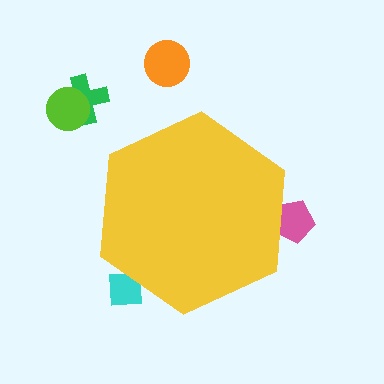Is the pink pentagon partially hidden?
Yes, the pink pentagon is partially hidden behind the yellow hexagon.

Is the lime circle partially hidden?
No, the lime circle is fully visible.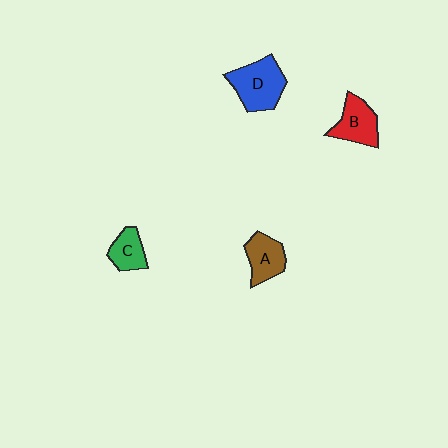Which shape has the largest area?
Shape D (blue).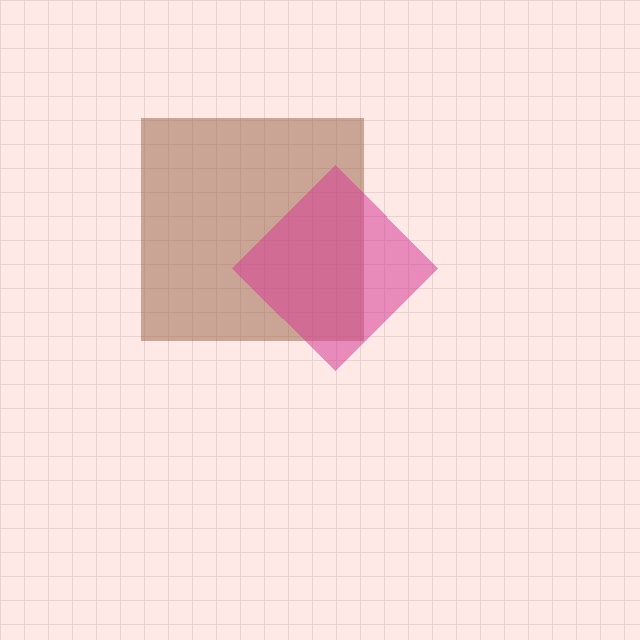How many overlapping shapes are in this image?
There are 2 overlapping shapes in the image.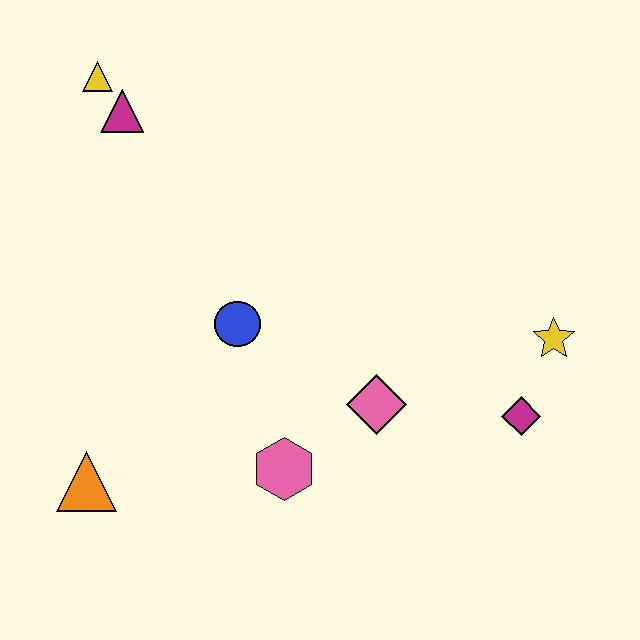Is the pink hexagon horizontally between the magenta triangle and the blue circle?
No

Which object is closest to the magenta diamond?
The yellow star is closest to the magenta diamond.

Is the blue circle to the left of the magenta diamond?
Yes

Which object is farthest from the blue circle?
The yellow star is farthest from the blue circle.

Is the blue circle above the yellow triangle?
No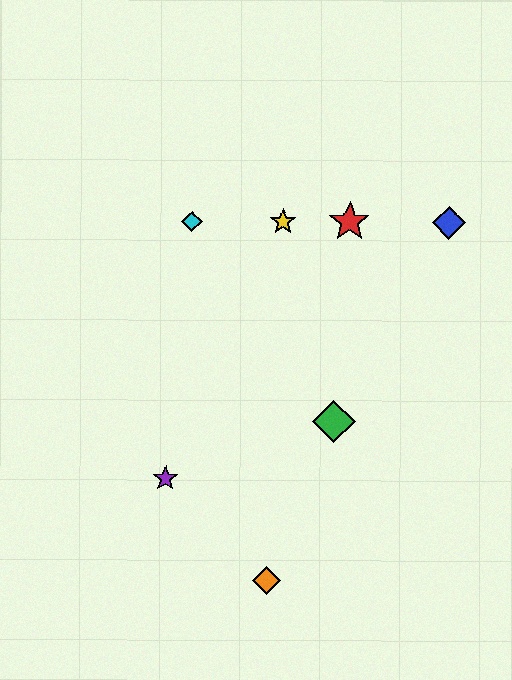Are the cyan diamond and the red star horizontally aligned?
Yes, both are at y≈221.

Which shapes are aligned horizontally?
The red star, the blue diamond, the yellow star, the cyan diamond are aligned horizontally.